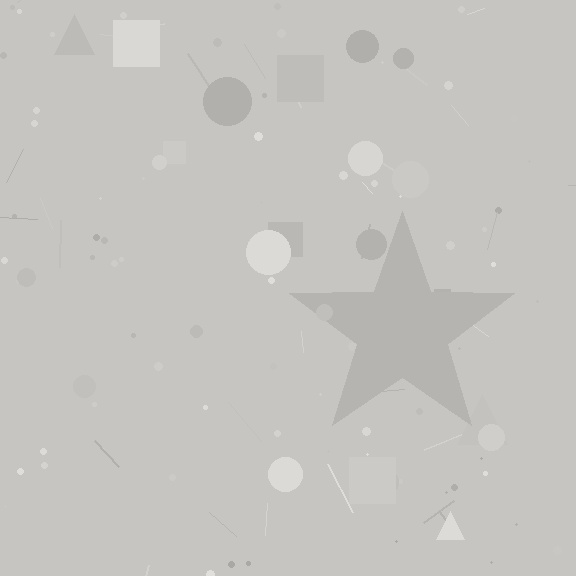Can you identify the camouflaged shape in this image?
The camouflaged shape is a star.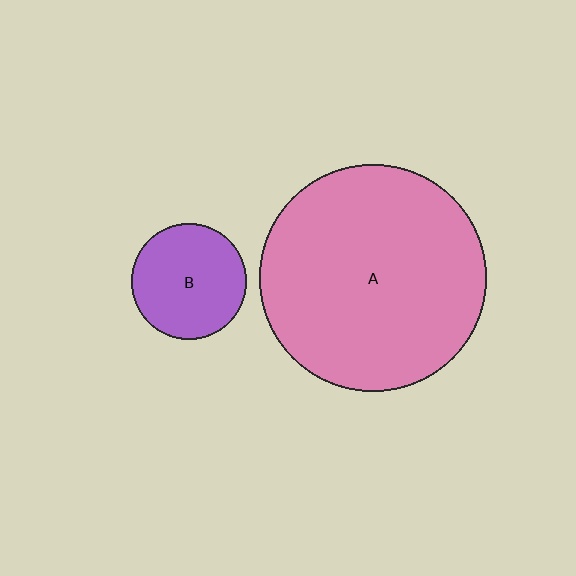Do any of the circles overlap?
No, none of the circles overlap.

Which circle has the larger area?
Circle A (pink).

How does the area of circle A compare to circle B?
Approximately 3.9 times.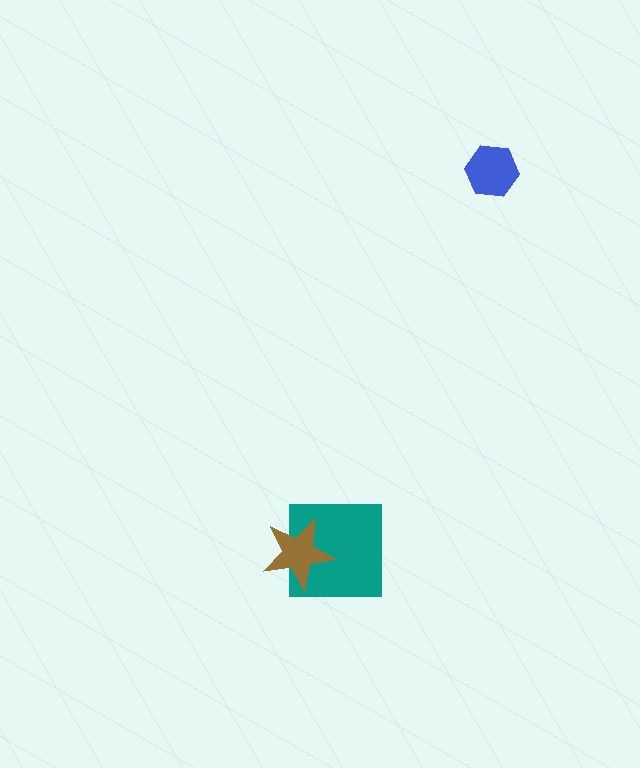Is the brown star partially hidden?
No, no other shape covers it.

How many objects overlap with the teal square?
1 object overlaps with the teal square.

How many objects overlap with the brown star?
1 object overlaps with the brown star.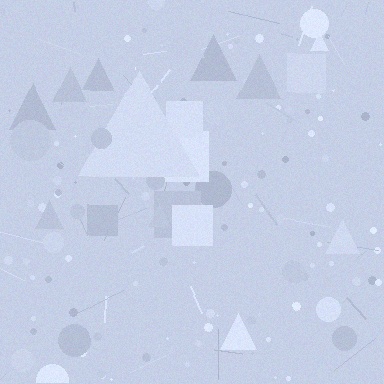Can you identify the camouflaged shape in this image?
The camouflaged shape is a triangle.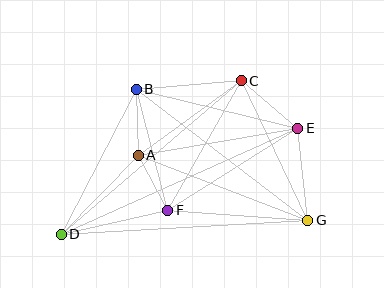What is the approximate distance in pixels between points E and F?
The distance between E and F is approximately 153 pixels.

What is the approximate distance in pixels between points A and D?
The distance between A and D is approximately 110 pixels.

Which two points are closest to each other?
Points A and F are closest to each other.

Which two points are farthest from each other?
Points D and E are farthest from each other.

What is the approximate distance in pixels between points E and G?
The distance between E and G is approximately 93 pixels.